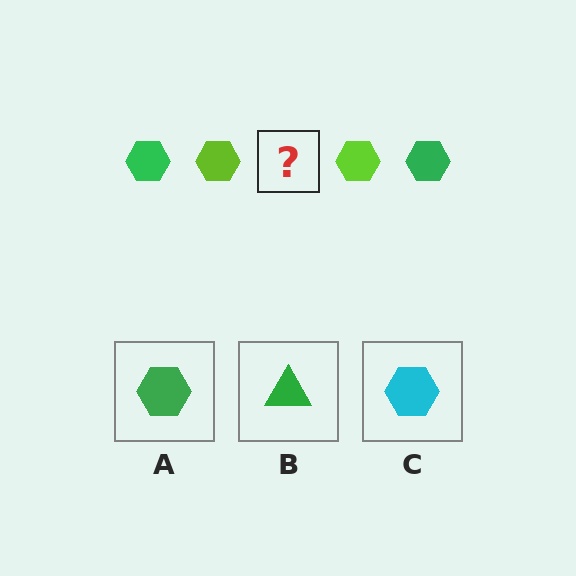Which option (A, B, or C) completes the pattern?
A.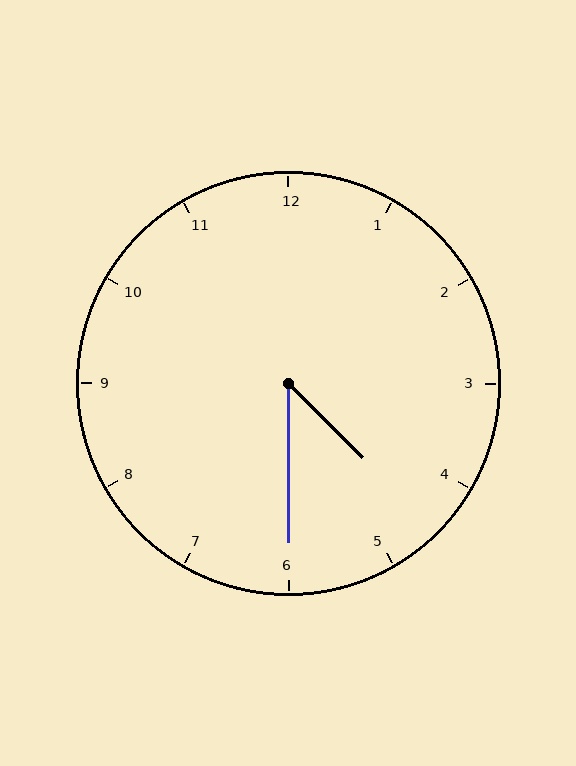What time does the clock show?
4:30.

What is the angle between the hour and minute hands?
Approximately 45 degrees.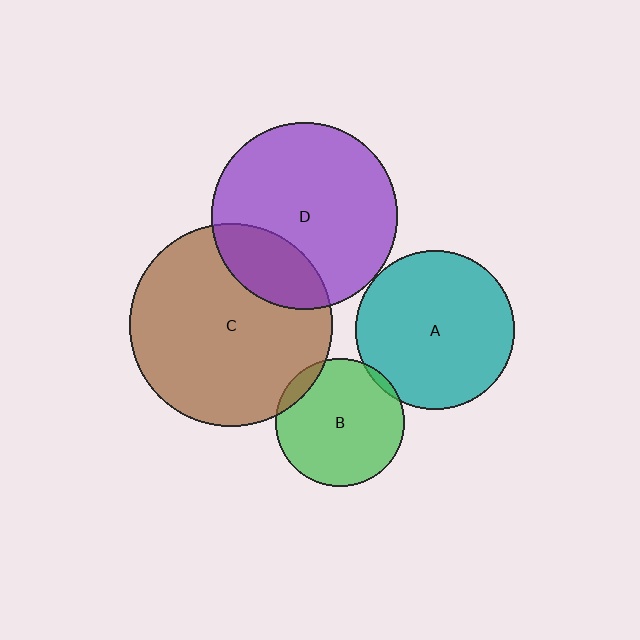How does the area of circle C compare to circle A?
Approximately 1.6 times.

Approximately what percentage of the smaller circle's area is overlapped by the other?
Approximately 25%.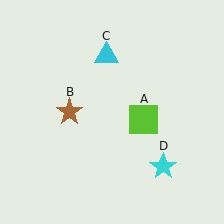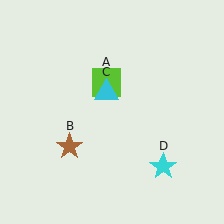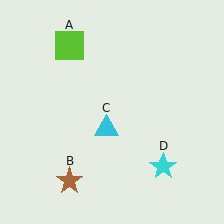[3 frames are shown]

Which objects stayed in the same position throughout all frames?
Cyan star (object D) remained stationary.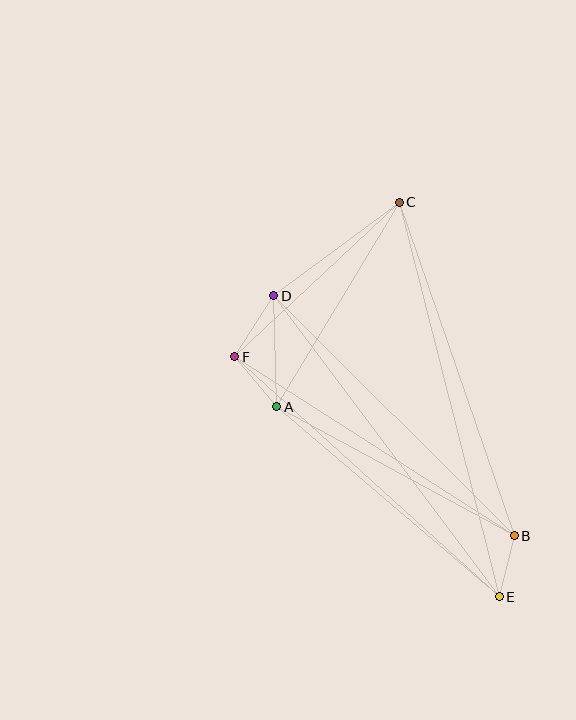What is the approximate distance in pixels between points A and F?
The distance between A and F is approximately 65 pixels.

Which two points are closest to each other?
Points B and E are closest to each other.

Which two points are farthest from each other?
Points C and E are farthest from each other.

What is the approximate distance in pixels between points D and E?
The distance between D and E is approximately 376 pixels.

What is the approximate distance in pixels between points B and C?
The distance between B and C is approximately 352 pixels.